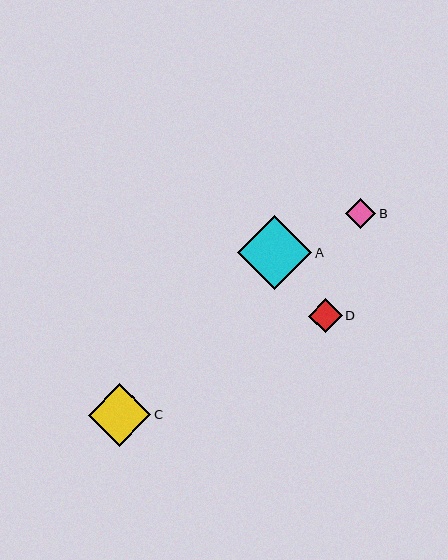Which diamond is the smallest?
Diamond B is the smallest with a size of approximately 30 pixels.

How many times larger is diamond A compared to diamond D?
Diamond A is approximately 2.2 times the size of diamond D.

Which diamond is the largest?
Diamond A is the largest with a size of approximately 75 pixels.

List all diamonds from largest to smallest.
From largest to smallest: A, C, D, B.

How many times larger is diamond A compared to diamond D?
Diamond A is approximately 2.2 times the size of diamond D.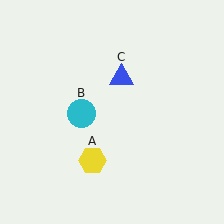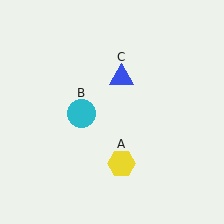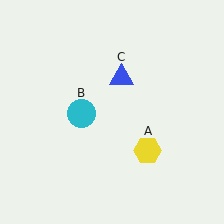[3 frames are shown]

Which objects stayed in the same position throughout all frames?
Cyan circle (object B) and blue triangle (object C) remained stationary.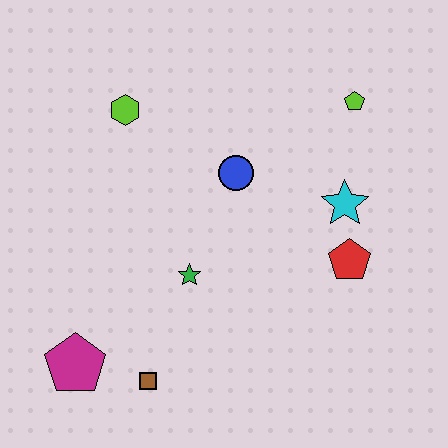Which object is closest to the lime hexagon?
The blue circle is closest to the lime hexagon.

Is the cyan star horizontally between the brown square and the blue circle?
No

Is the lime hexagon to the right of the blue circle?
No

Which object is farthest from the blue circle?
The magenta pentagon is farthest from the blue circle.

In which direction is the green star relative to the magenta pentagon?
The green star is to the right of the magenta pentagon.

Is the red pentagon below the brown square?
No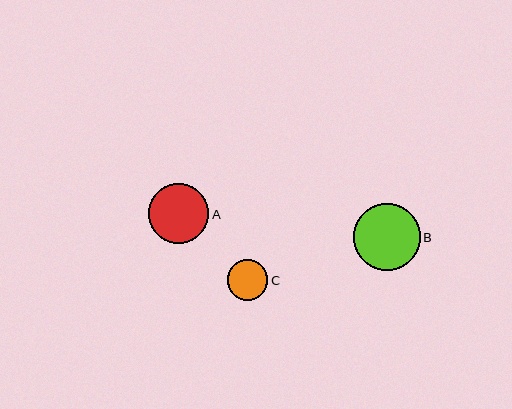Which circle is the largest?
Circle B is the largest with a size of approximately 67 pixels.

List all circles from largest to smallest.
From largest to smallest: B, A, C.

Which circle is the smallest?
Circle C is the smallest with a size of approximately 41 pixels.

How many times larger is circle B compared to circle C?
Circle B is approximately 1.7 times the size of circle C.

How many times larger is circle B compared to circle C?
Circle B is approximately 1.7 times the size of circle C.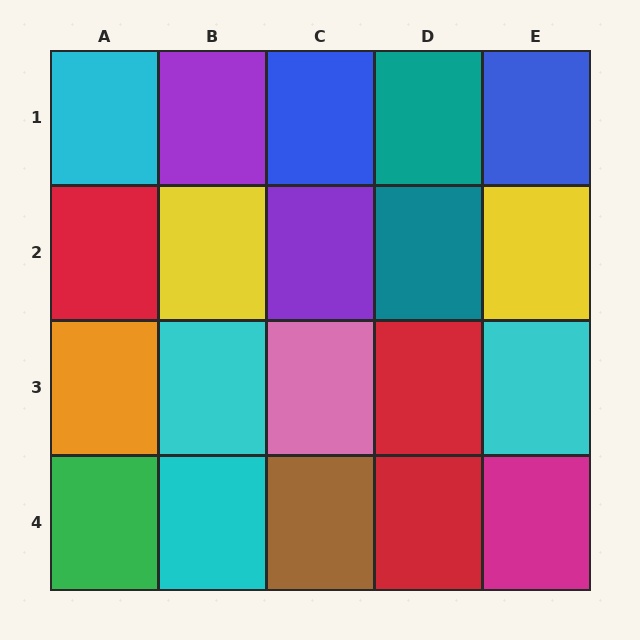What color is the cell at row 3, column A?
Orange.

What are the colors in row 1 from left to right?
Cyan, purple, blue, teal, blue.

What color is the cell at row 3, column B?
Cyan.